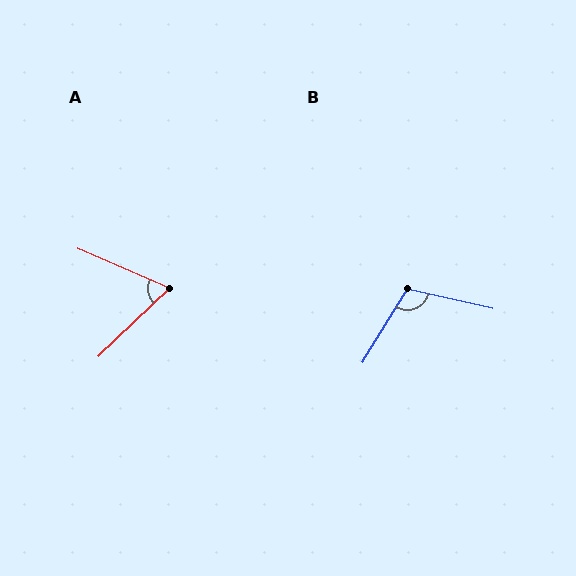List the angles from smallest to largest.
A (67°), B (108°).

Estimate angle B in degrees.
Approximately 108 degrees.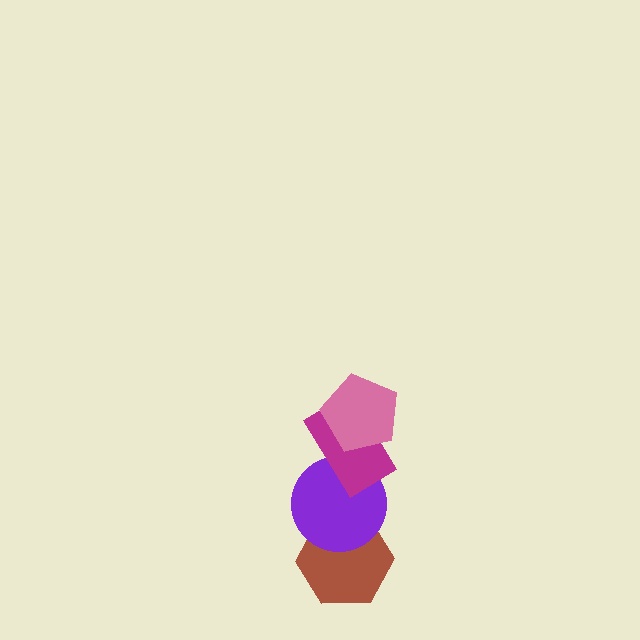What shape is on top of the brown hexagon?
The purple circle is on top of the brown hexagon.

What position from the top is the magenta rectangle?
The magenta rectangle is 2nd from the top.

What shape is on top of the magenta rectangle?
The pink pentagon is on top of the magenta rectangle.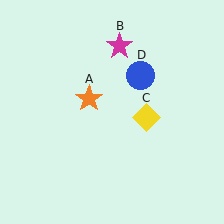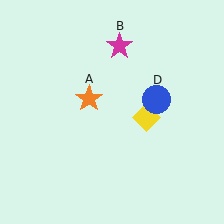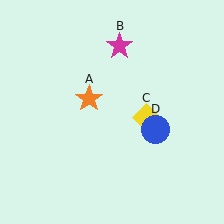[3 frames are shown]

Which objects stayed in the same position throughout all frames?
Orange star (object A) and magenta star (object B) and yellow diamond (object C) remained stationary.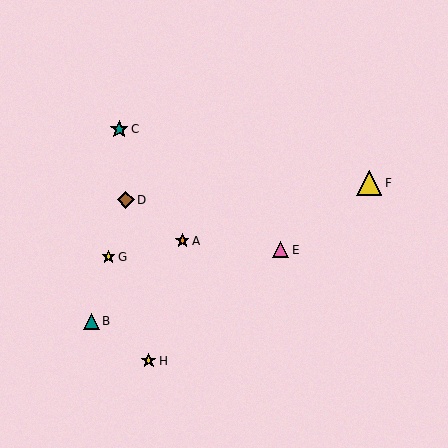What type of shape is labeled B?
Shape B is a teal triangle.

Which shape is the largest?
The yellow triangle (labeled F) is the largest.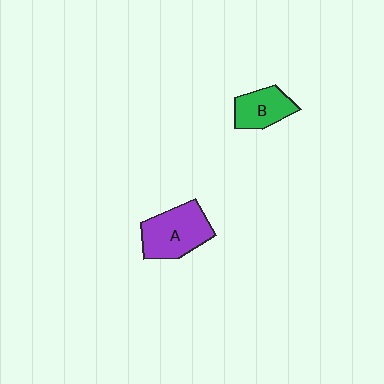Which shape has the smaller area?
Shape B (green).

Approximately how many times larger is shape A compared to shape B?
Approximately 1.5 times.